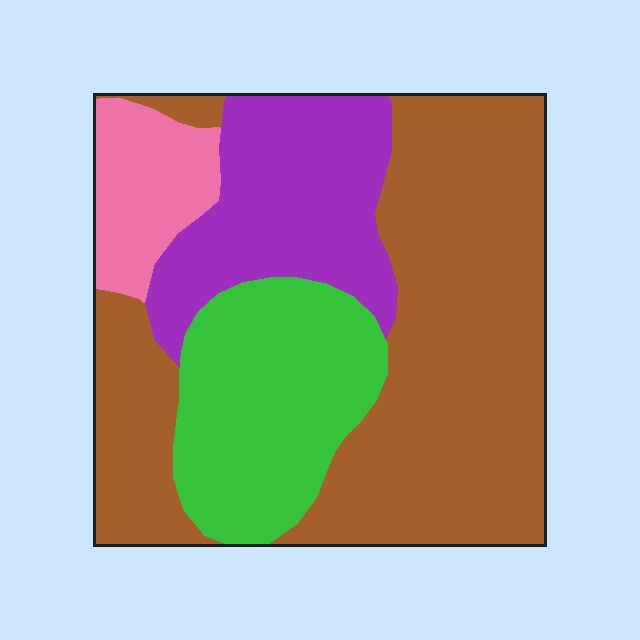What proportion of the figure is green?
Green covers around 20% of the figure.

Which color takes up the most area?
Brown, at roughly 50%.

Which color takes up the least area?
Pink, at roughly 10%.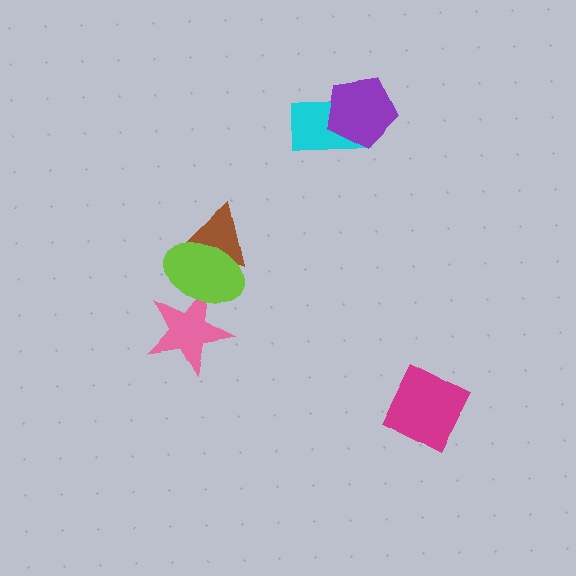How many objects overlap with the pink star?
1 object overlaps with the pink star.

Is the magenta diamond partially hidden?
No, no other shape covers it.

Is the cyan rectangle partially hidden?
Yes, it is partially covered by another shape.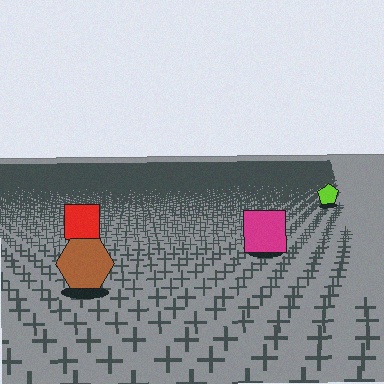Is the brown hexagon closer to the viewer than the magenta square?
Yes. The brown hexagon is closer — you can tell from the texture gradient: the ground texture is coarser near it.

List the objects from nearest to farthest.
From nearest to farthest: the brown hexagon, the magenta square, the red square, the lime pentagon.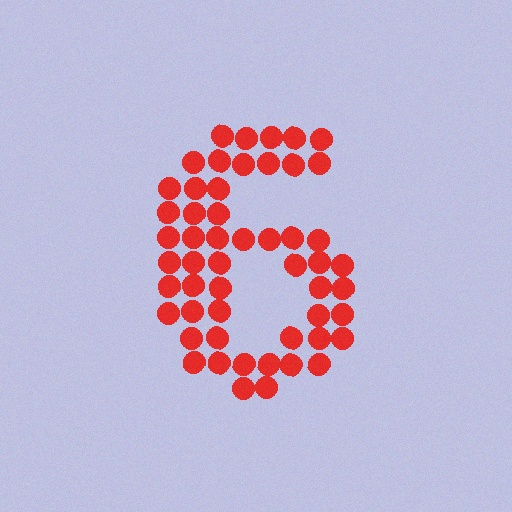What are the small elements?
The small elements are circles.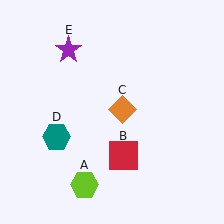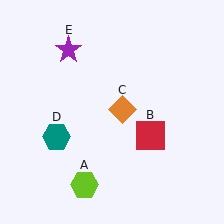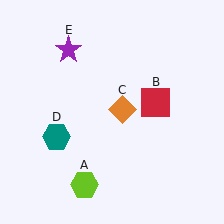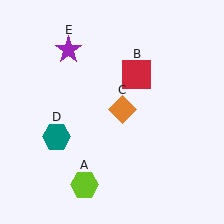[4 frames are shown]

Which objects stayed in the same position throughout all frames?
Lime hexagon (object A) and orange diamond (object C) and teal hexagon (object D) and purple star (object E) remained stationary.